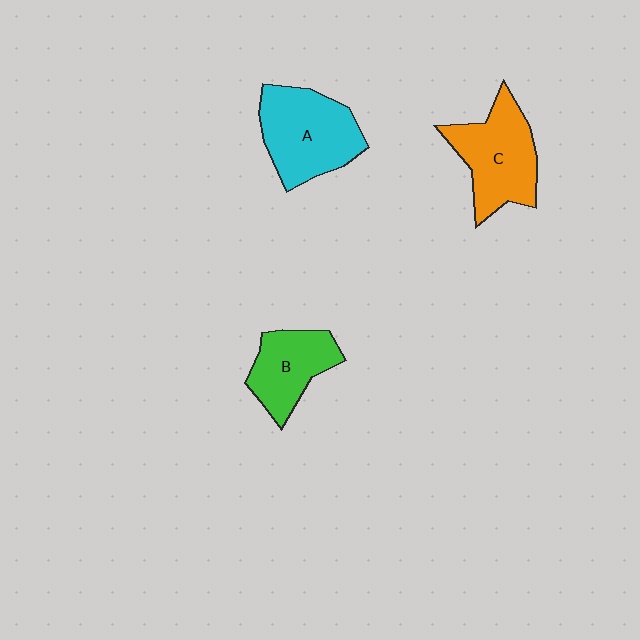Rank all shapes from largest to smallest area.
From largest to smallest: A (cyan), C (orange), B (green).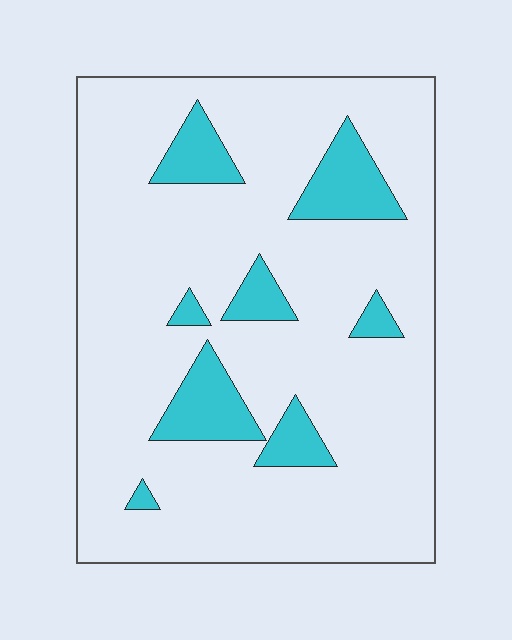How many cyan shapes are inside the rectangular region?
8.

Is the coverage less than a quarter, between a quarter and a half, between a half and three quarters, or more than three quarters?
Less than a quarter.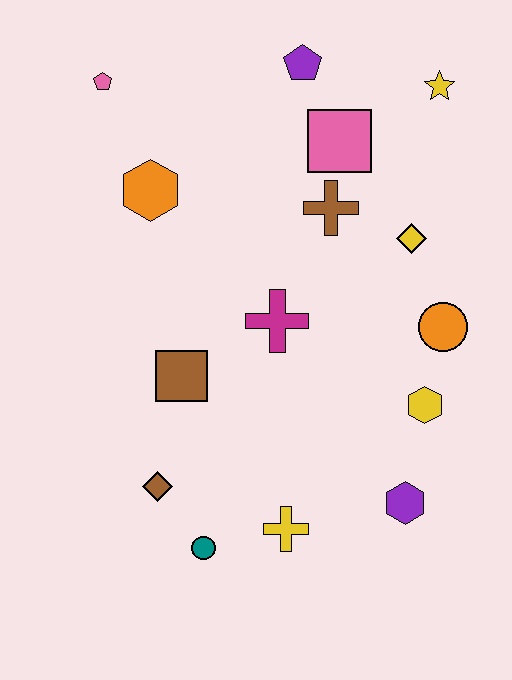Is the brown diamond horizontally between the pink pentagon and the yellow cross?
Yes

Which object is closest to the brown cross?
The pink square is closest to the brown cross.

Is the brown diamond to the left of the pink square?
Yes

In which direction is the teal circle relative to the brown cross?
The teal circle is below the brown cross.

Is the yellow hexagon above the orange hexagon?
No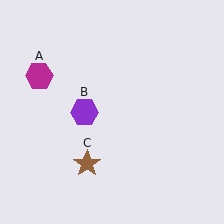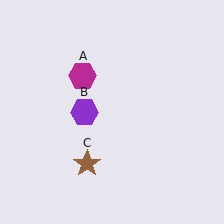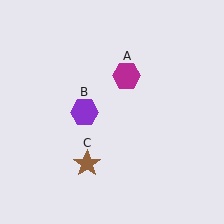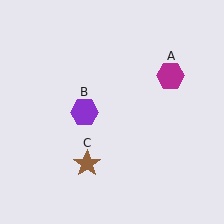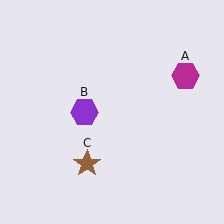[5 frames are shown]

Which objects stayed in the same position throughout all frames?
Purple hexagon (object B) and brown star (object C) remained stationary.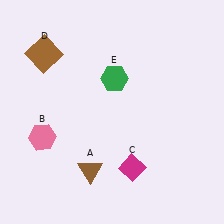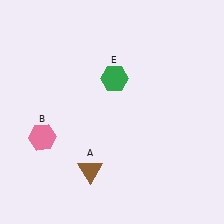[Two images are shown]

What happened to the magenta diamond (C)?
The magenta diamond (C) was removed in Image 2. It was in the bottom-right area of Image 1.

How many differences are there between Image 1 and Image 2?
There are 2 differences between the two images.